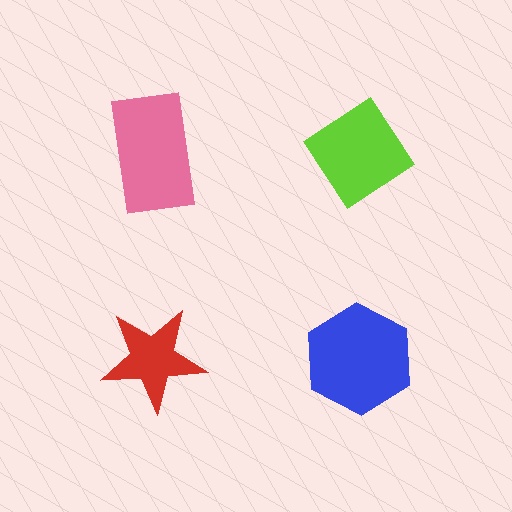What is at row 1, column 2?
A lime diamond.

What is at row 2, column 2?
A blue hexagon.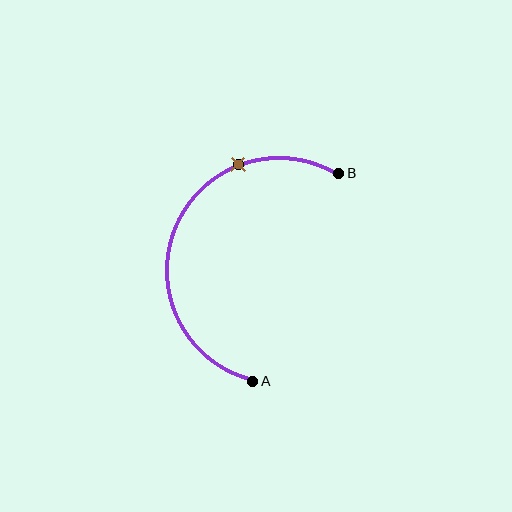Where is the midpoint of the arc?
The arc midpoint is the point on the curve farthest from the straight line joining A and B. It sits to the left of that line.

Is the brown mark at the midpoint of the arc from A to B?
No. The brown mark lies on the arc but is closer to endpoint B. The arc midpoint would be at the point on the curve equidistant along the arc from both A and B.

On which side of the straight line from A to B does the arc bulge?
The arc bulges to the left of the straight line connecting A and B.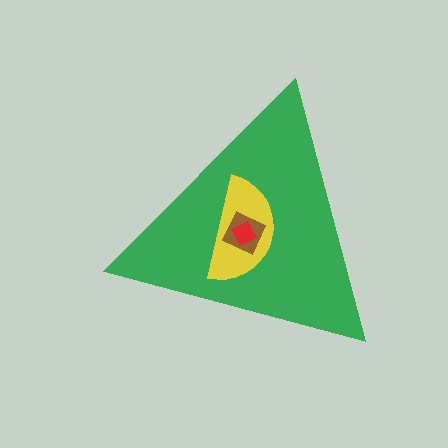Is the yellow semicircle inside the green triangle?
Yes.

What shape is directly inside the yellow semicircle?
The brown square.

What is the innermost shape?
The red diamond.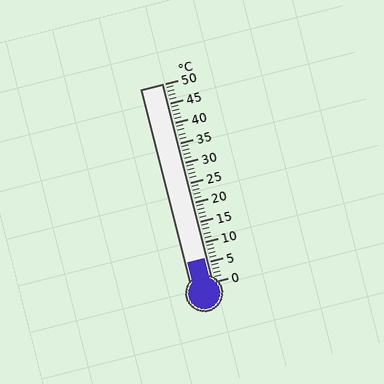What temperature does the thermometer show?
The thermometer shows approximately 6°C.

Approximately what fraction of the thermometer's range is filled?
The thermometer is filled to approximately 10% of its range.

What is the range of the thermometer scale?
The thermometer scale ranges from 0°C to 50°C.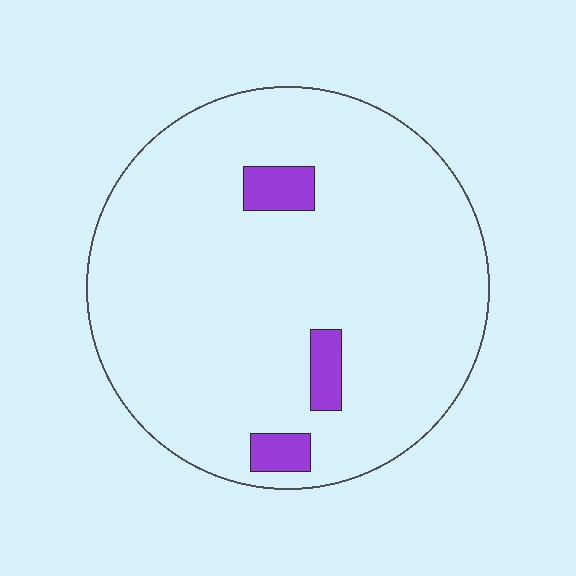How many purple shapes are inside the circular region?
3.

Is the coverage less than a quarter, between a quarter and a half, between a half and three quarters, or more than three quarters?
Less than a quarter.